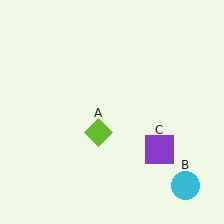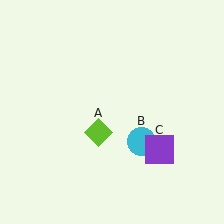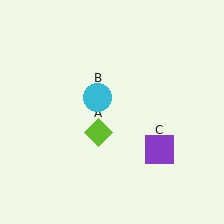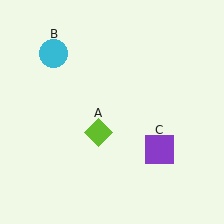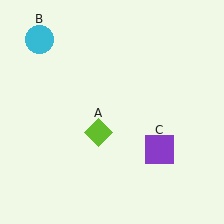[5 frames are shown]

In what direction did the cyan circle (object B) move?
The cyan circle (object B) moved up and to the left.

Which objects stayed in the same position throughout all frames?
Lime diamond (object A) and purple square (object C) remained stationary.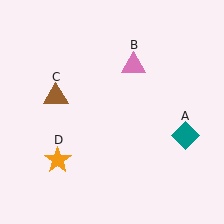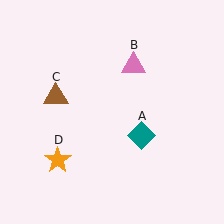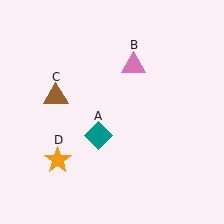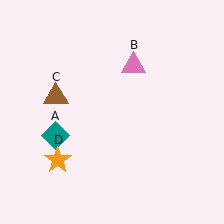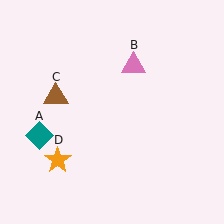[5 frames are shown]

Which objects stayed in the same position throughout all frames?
Pink triangle (object B) and brown triangle (object C) and orange star (object D) remained stationary.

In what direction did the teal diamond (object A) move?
The teal diamond (object A) moved left.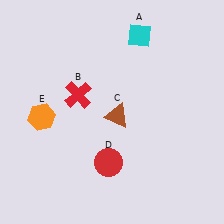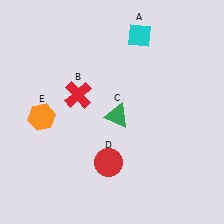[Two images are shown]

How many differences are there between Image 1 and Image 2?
There is 1 difference between the two images.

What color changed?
The triangle (C) changed from brown in Image 1 to green in Image 2.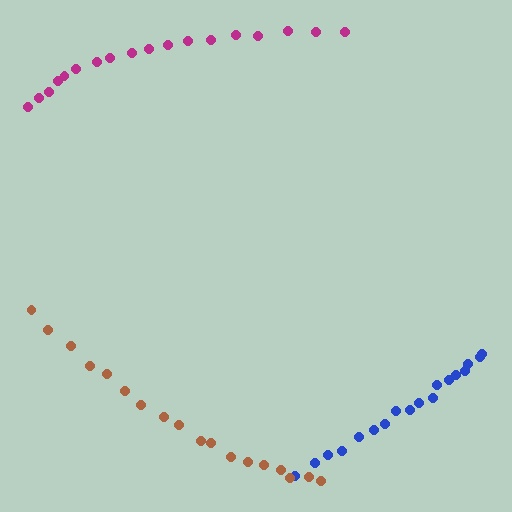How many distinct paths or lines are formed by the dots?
There are 3 distinct paths.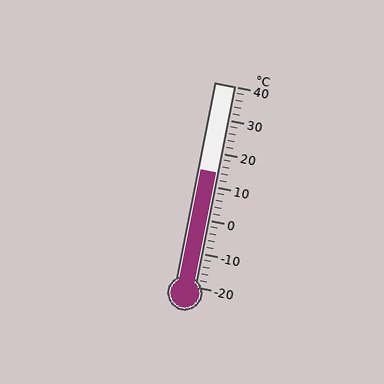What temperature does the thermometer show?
The thermometer shows approximately 14°C.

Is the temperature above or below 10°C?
The temperature is above 10°C.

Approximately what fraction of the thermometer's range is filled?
The thermometer is filled to approximately 55% of its range.